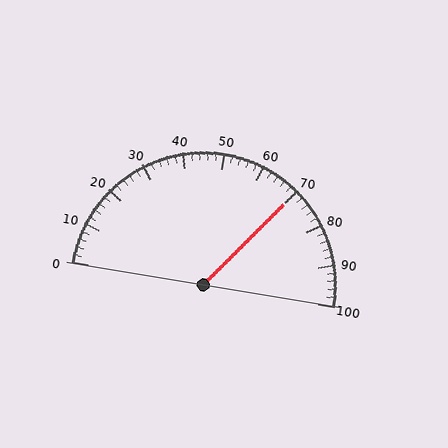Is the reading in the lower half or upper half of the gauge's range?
The reading is in the upper half of the range (0 to 100).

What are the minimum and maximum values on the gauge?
The gauge ranges from 0 to 100.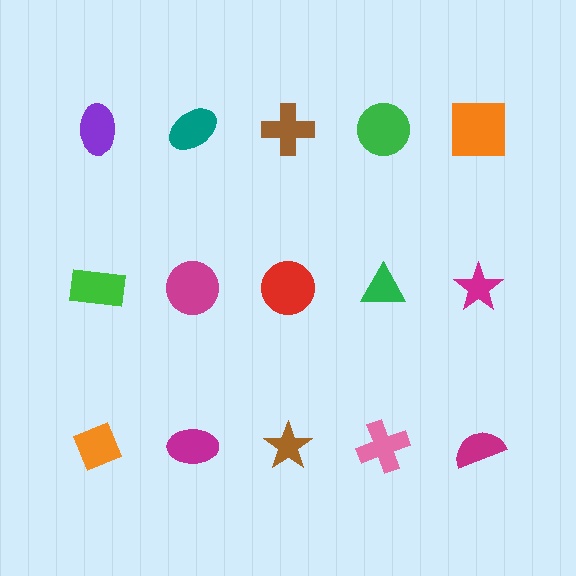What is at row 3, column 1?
An orange diamond.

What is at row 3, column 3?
A brown star.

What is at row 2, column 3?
A red circle.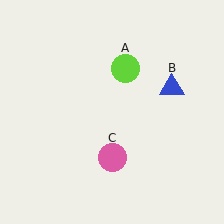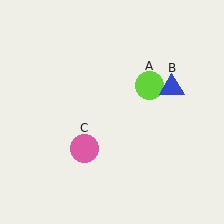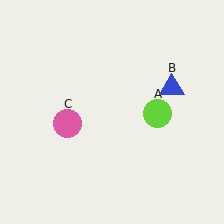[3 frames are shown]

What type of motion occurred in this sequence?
The lime circle (object A), pink circle (object C) rotated clockwise around the center of the scene.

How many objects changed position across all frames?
2 objects changed position: lime circle (object A), pink circle (object C).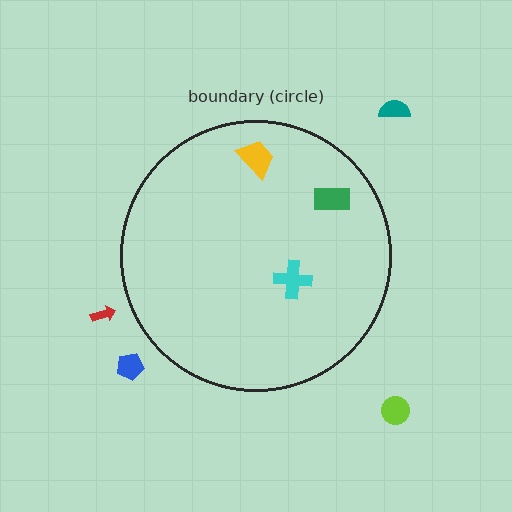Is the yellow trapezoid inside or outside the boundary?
Inside.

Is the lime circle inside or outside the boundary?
Outside.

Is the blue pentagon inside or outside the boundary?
Outside.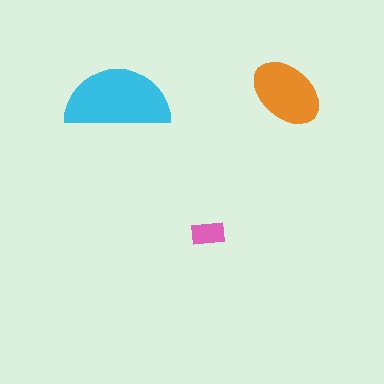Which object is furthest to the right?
The orange ellipse is rightmost.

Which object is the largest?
The cyan semicircle.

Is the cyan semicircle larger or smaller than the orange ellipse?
Larger.